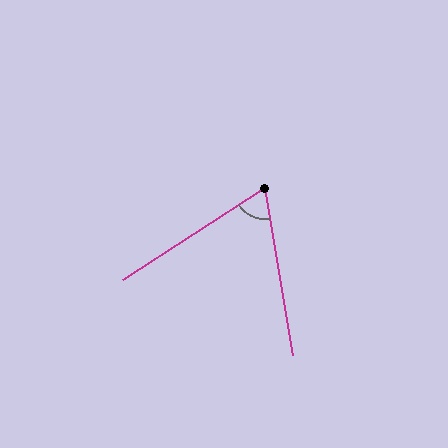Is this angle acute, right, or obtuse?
It is acute.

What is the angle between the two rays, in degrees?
Approximately 66 degrees.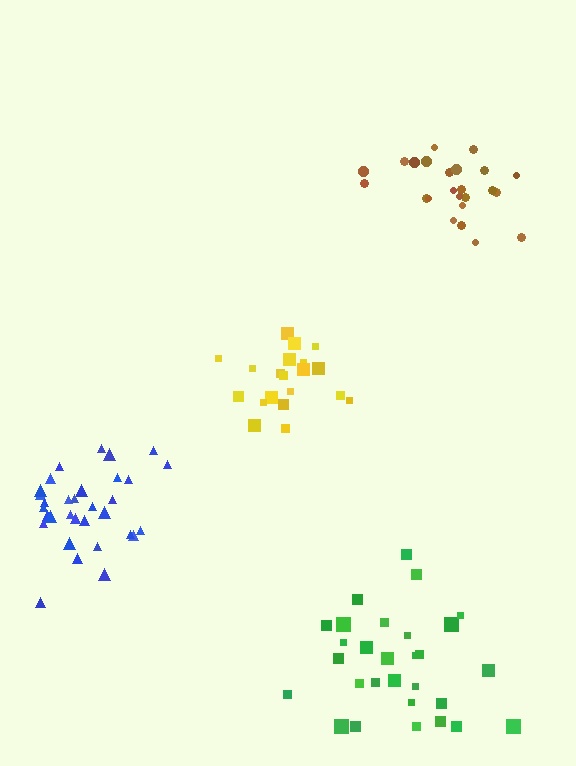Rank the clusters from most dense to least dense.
yellow, blue, brown, green.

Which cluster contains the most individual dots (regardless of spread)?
Blue (32).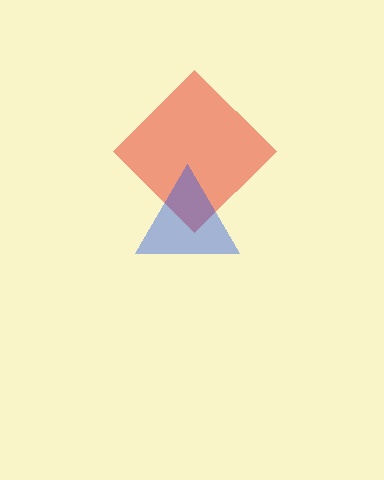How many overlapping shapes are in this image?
There are 2 overlapping shapes in the image.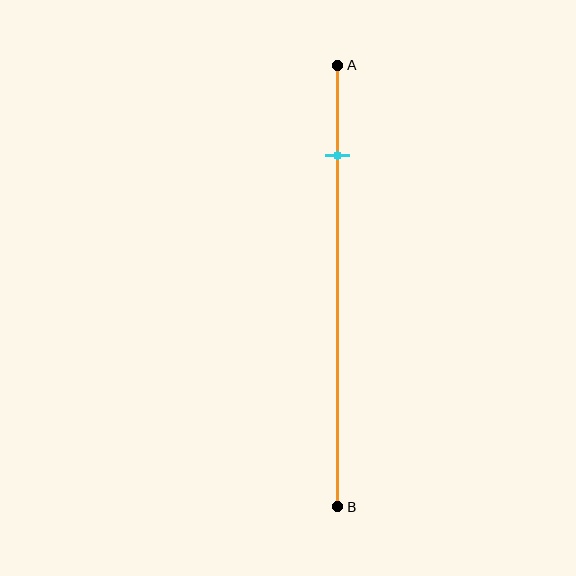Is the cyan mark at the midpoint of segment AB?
No, the mark is at about 20% from A, not at the 50% midpoint.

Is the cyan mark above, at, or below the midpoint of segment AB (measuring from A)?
The cyan mark is above the midpoint of segment AB.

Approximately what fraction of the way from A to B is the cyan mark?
The cyan mark is approximately 20% of the way from A to B.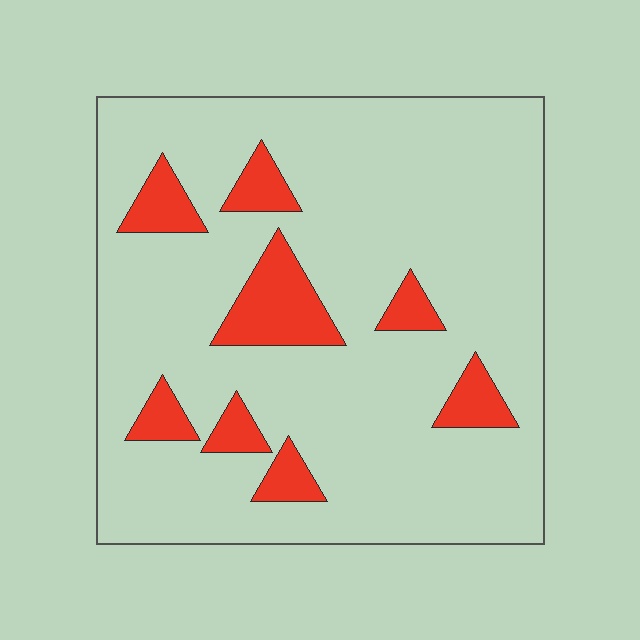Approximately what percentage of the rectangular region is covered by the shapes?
Approximately 15%.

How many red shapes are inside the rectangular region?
8.